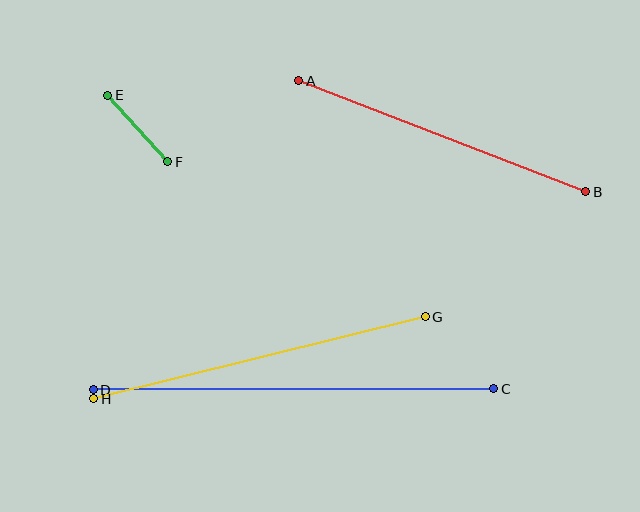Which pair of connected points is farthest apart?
Points C and D are farthest apart.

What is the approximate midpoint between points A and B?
The midpoint is at approximately (442, 136) pixels.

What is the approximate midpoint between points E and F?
The midpoint is at approximately (138, 128) pixels.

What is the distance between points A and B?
The distance is approximately 308 pixels.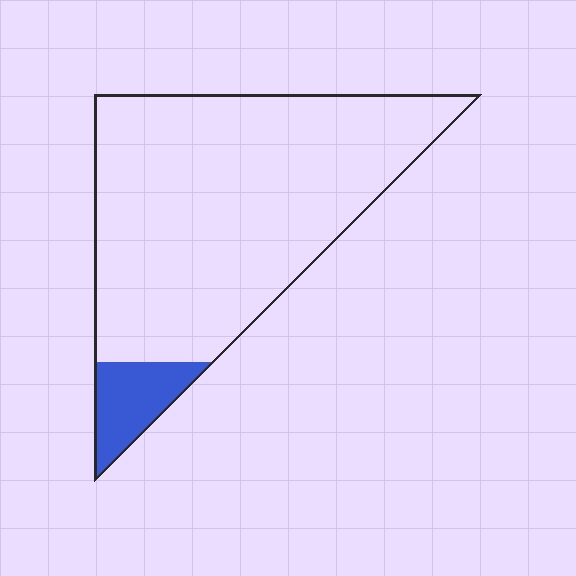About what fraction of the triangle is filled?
About one tenth (1/10).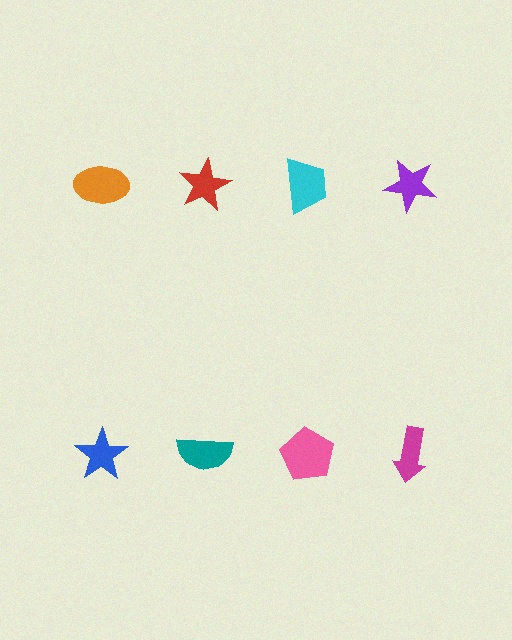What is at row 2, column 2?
A teal semicircle.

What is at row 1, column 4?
A purple star.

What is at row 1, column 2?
A red star.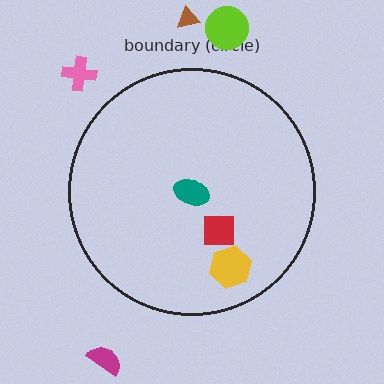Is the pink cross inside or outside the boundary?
Outside.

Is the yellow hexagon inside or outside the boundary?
Inside.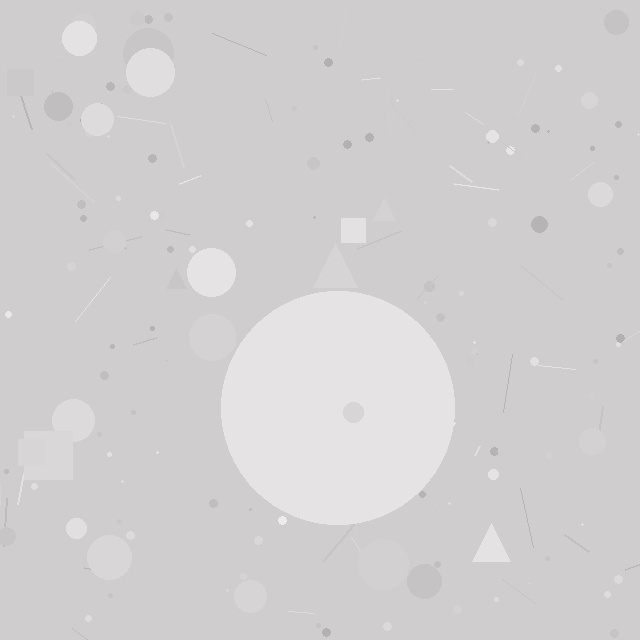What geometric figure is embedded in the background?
A circle is embedded in the background.